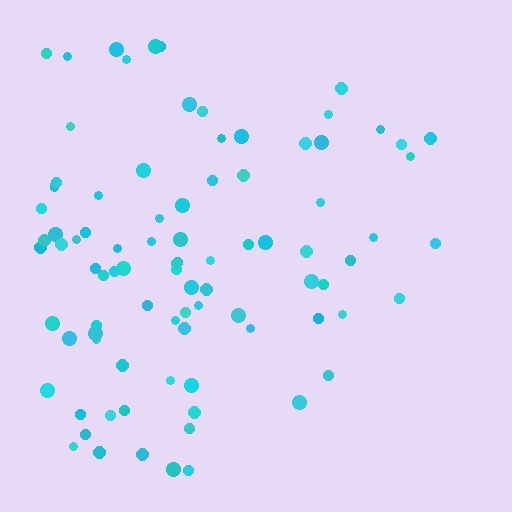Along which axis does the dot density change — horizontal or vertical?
Horizontal.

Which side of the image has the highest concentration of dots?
The left.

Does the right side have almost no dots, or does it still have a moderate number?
Still a moderate number, just noticeably fewer than the left.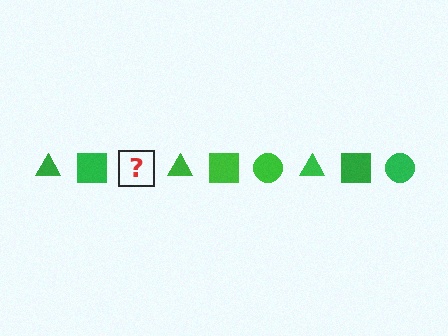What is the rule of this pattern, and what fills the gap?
The rule is that the pattern cycles through triangle, square, circle shapes in green. The gap should be filled with a green circle.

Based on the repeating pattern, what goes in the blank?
The blank should be a green circle.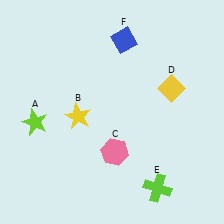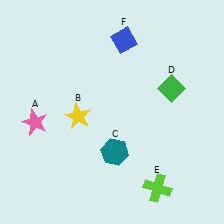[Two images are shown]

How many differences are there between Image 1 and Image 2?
There are 3 differences between the two images.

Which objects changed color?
A changed from lime to pink. C changed from pink to teal. D changed from yellow to green.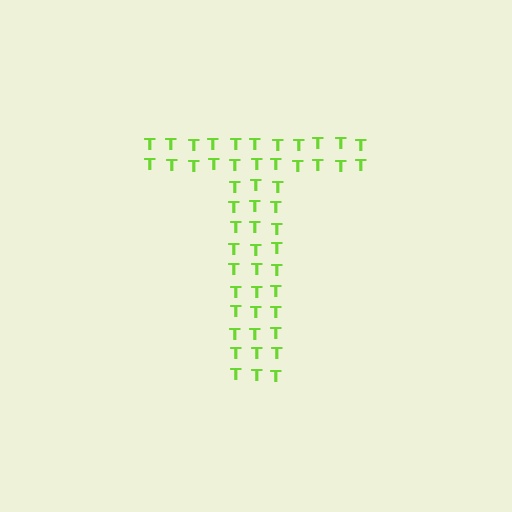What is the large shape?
The large shape is the letter T.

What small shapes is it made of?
It is made of small letter T's.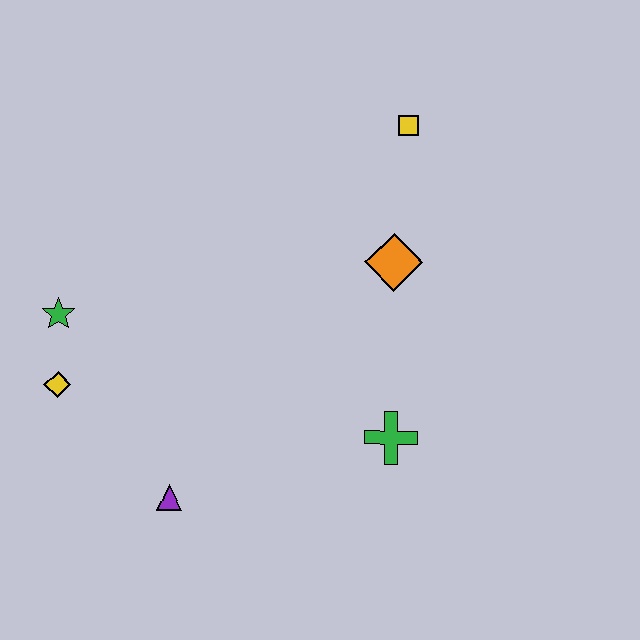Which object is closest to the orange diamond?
The yellow square is closest to the orange diamond.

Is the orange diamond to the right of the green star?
Yes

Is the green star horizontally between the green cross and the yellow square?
No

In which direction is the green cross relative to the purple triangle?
The green cross is to the right of the purple triangle.